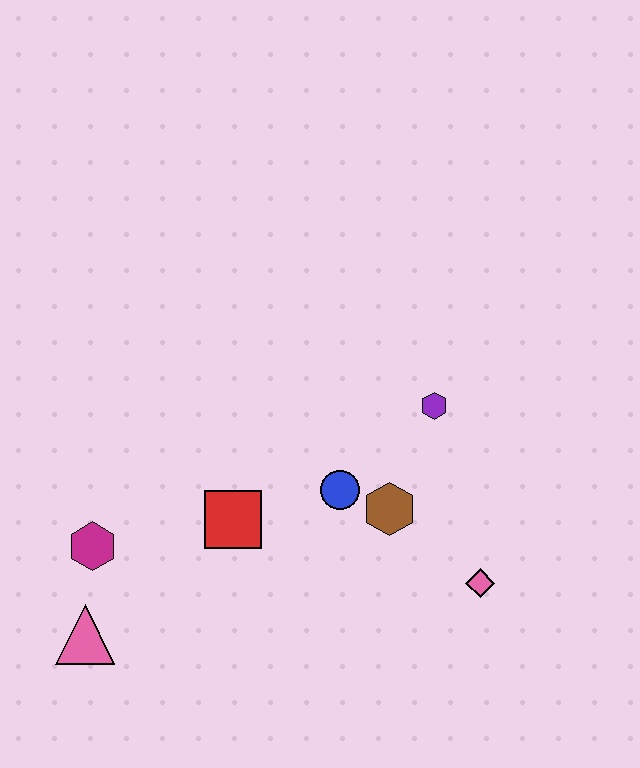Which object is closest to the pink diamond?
The brown hexagon is closest to the pink diamond.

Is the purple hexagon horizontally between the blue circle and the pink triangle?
No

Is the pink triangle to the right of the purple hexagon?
No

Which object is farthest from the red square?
The pink diamond is farthest from the red square.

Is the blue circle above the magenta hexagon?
Yes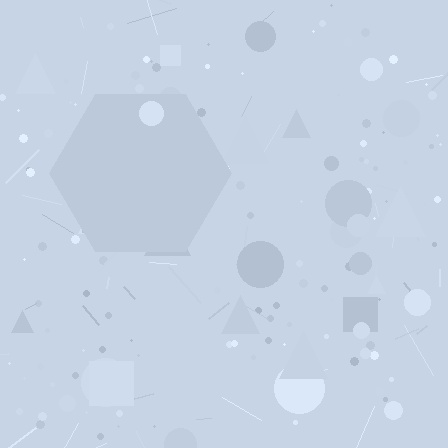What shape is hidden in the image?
A hexagon is hidden in the image.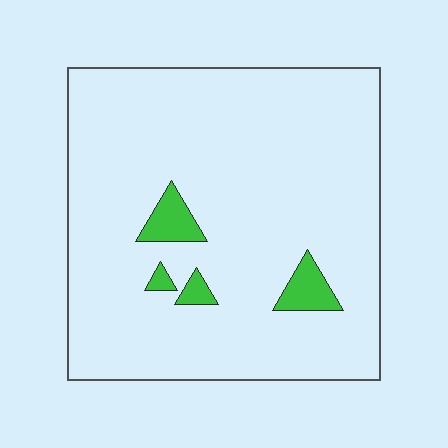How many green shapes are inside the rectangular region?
4.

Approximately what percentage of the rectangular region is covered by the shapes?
Approximately 5%.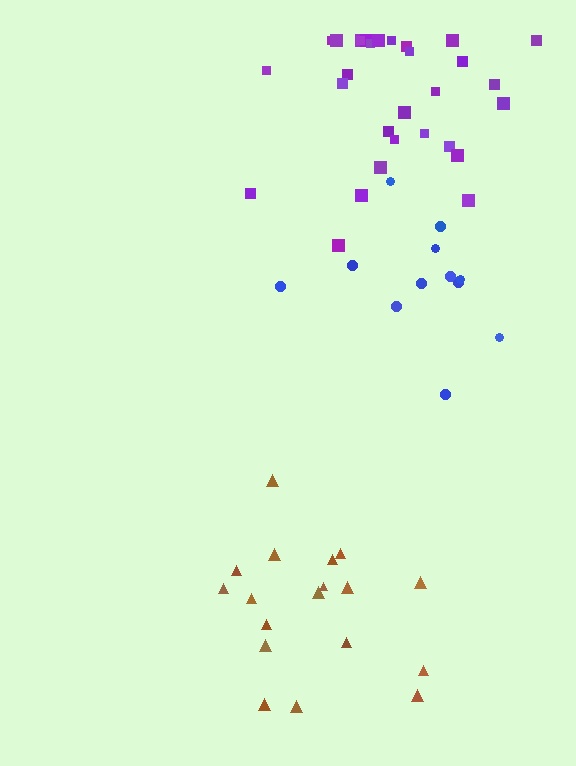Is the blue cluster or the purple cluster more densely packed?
Purple.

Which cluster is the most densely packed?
Purple.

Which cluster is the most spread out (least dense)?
Blue.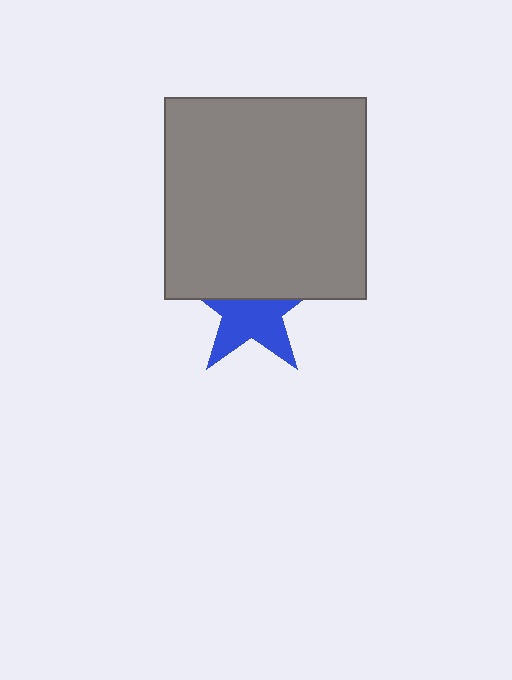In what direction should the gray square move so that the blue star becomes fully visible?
The gray square should move up. That is the shortest direction to clear the overlap and leave the blue star fully visible.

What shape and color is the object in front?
The object in front is a gray square.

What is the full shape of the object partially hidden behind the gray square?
The partially hidden object is a blue star.